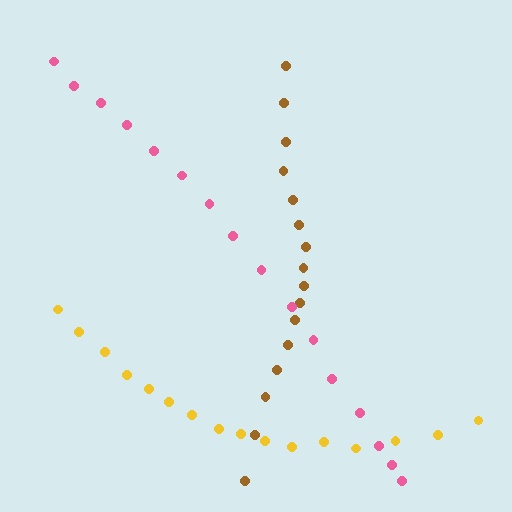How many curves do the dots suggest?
There are 3 distinct paths.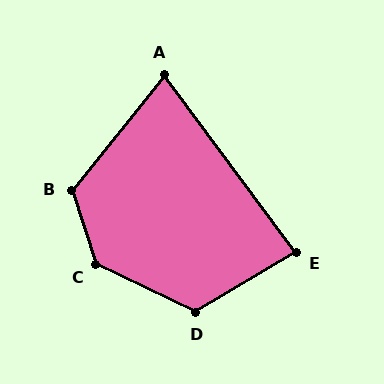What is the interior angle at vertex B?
Approximately 123 degrees (obtuse).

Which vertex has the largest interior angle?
C, at approximately 134 degrees.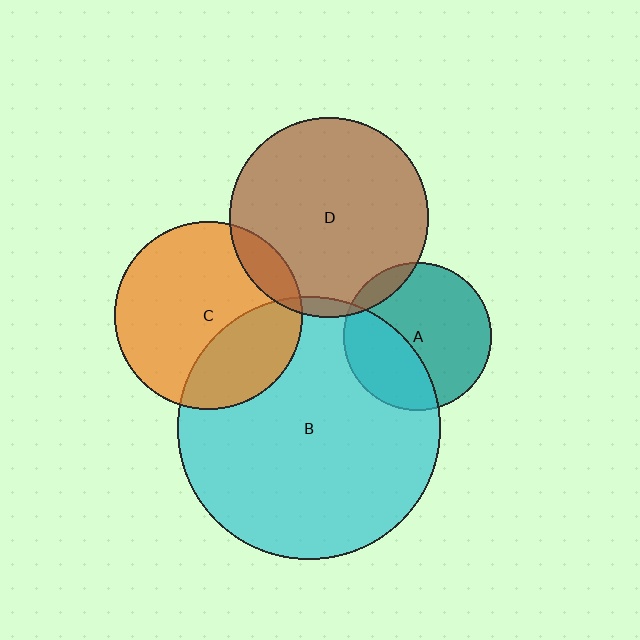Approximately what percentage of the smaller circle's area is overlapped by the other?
Approximately 10%.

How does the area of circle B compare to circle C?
Approximately 2.0 times.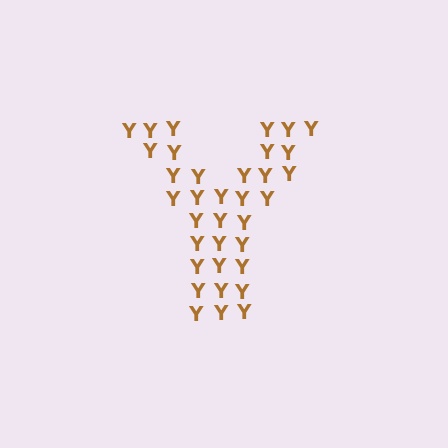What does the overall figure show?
The overall figure shows the letter Y.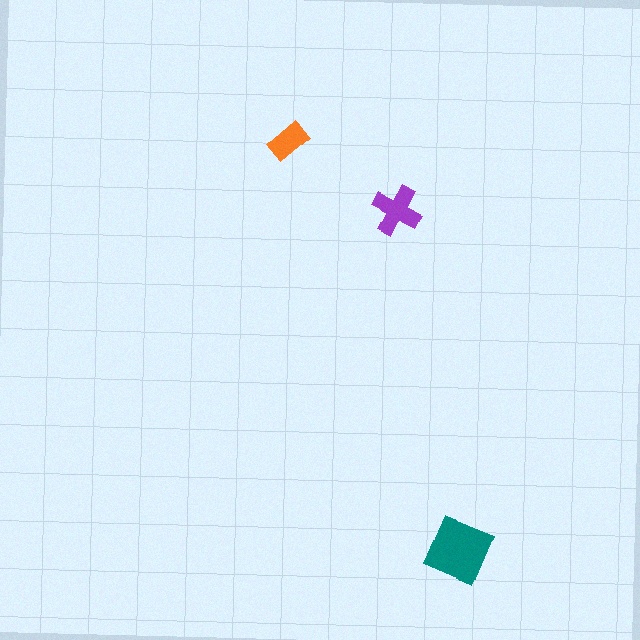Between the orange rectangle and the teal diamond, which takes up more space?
The teal diamond.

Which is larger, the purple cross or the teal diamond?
The teal diamond.